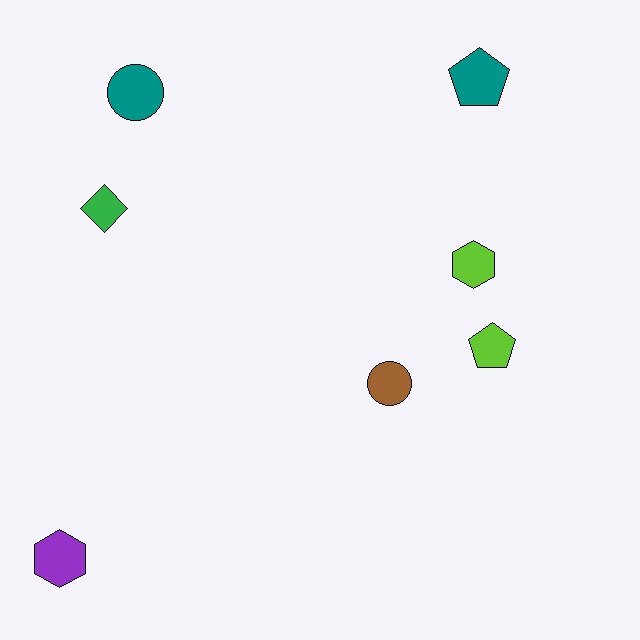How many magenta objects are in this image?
There are no magenta objects.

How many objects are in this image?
There are 7 objects.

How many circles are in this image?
There are 2 circles.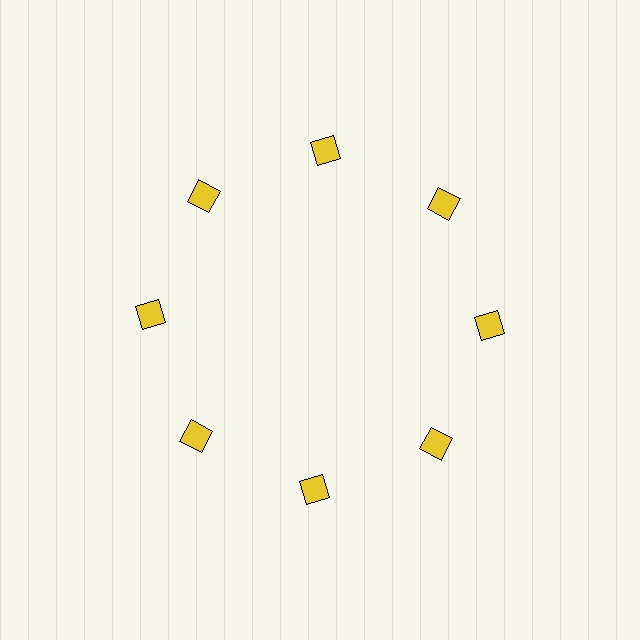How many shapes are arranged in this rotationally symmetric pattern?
There are 8 shapes, arranged in 8 groups of 1.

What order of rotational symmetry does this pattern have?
This pattern has 8-fold rotational symmetry.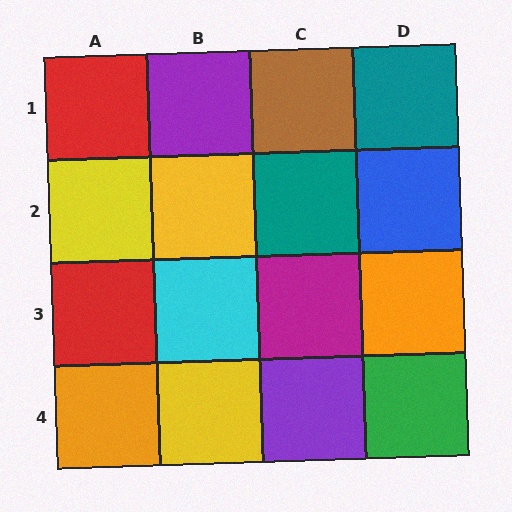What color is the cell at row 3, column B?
Cyan.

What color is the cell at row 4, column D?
Green.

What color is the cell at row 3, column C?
Magenta.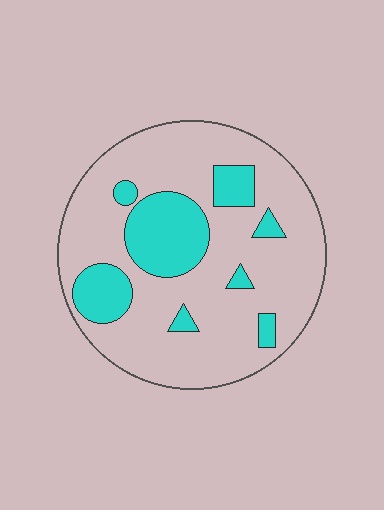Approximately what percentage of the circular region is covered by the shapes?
Approximately 25%.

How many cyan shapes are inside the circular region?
8.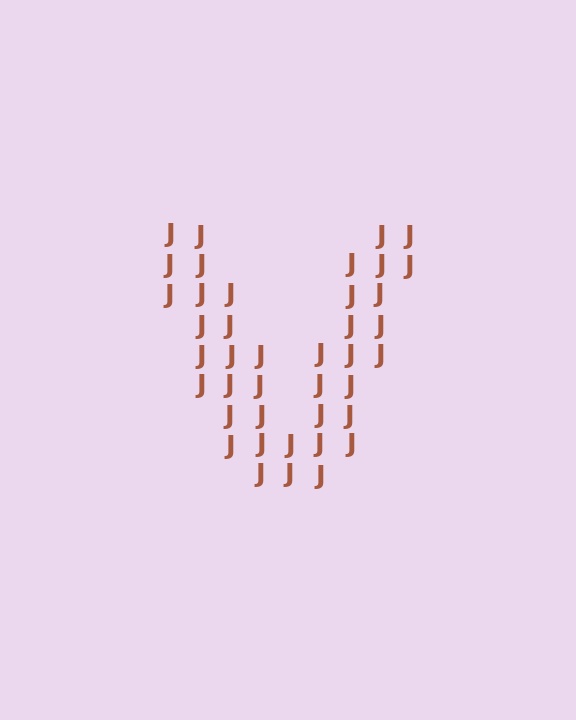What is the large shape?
The large shape is the letter V.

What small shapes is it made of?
It is made of small letter J's.